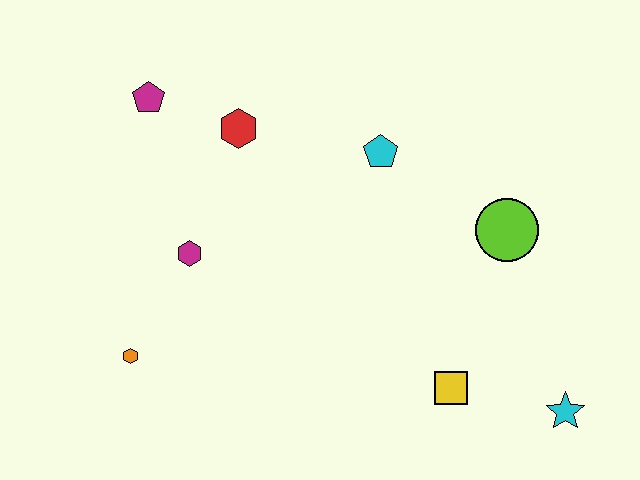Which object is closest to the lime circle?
The cyan pentagon is closest to the lime circle.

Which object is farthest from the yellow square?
The magenta pentagon is farthest from the yellow square.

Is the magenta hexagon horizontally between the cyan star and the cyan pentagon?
No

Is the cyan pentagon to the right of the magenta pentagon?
Yes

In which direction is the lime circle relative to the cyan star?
The lime circle is above the cyan star.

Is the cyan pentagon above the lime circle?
Yes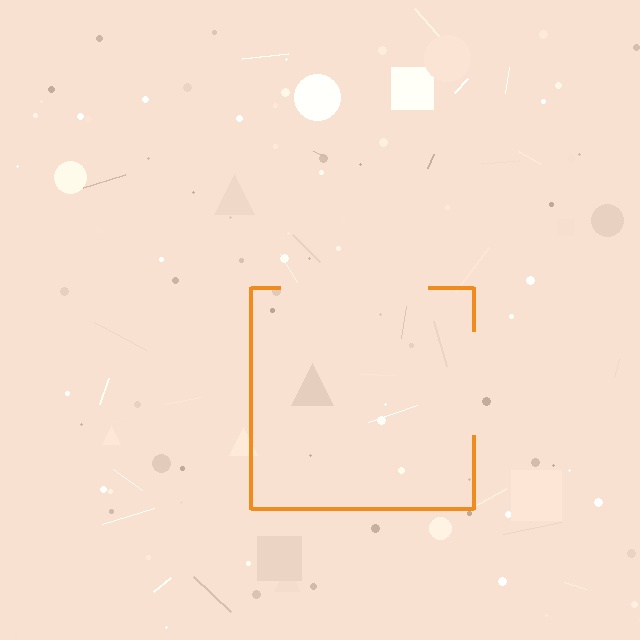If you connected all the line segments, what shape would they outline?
They would outline a square.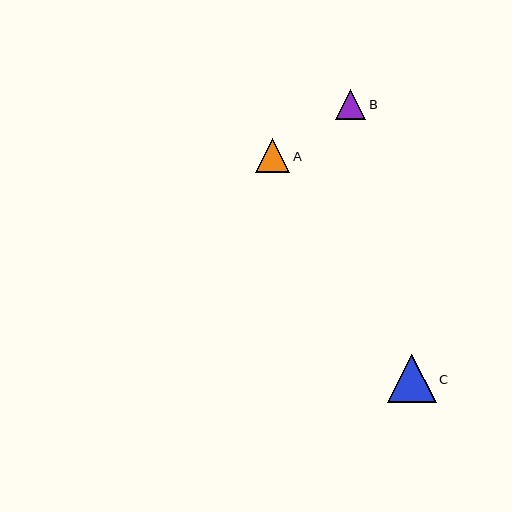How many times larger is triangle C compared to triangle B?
Triangle C is approximately 1.6 times the size of triangle B.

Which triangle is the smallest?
Triangle B is the smallest with a size of approximately 30 pixels.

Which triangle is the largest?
Triangle C is the largest with a size of approximately 49 pixels.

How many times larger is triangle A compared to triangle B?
Triangle A is approximately 1.1 times the size of triangle B.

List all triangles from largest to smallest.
From largest to smallest: C, A, B.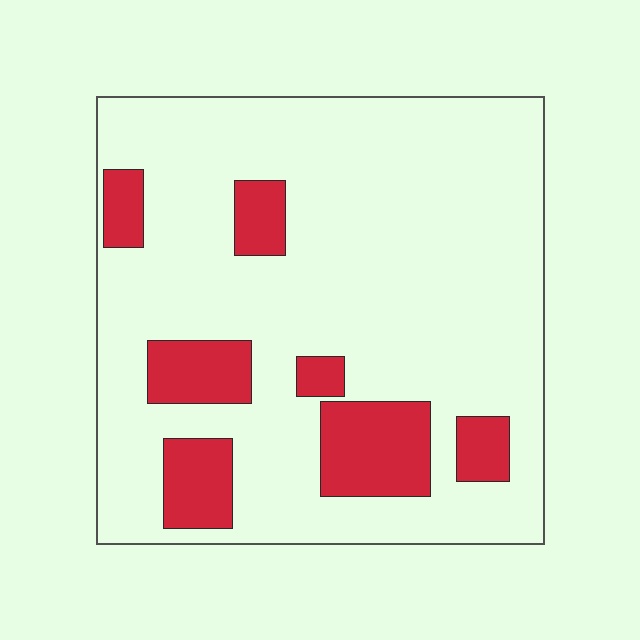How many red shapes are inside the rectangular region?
7.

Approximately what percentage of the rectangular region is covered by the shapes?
Approximately 20%.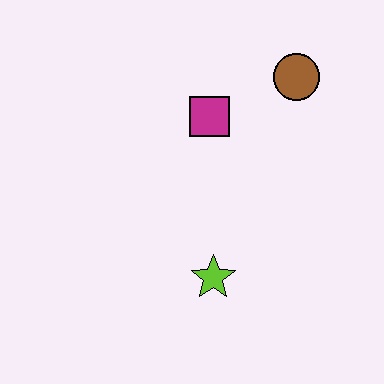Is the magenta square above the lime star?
Yes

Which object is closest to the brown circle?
The magenta square is closest to the brown circle.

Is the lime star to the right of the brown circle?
No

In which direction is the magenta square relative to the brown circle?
The magenta square is to the left of the brown circle.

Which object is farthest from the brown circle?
The lime star is farthest from the brown circle.